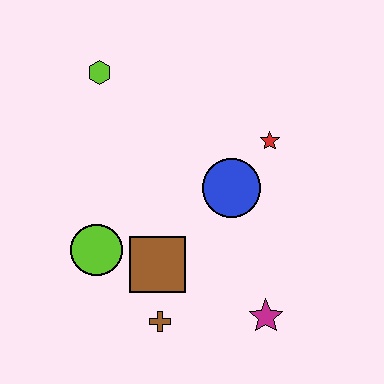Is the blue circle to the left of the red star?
Yes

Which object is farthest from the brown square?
The lime hexagon is farthest from the brown square.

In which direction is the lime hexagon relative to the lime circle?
The lime hexagon is above the lime circle.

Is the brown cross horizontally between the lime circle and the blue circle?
Yes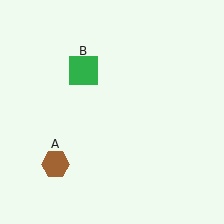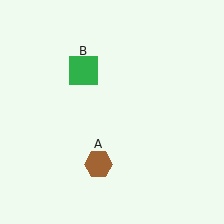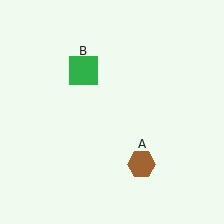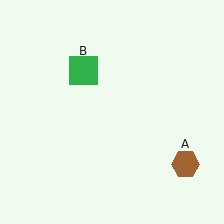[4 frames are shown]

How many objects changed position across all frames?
1 object changed position: brown hexagon (object A).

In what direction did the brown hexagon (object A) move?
The brown hexagon (object A) moved right.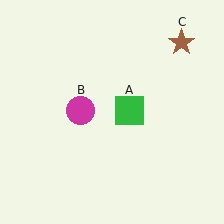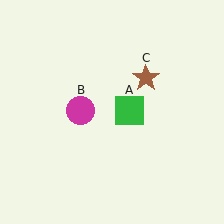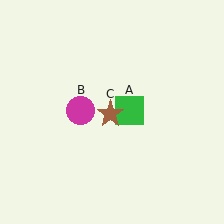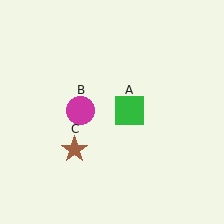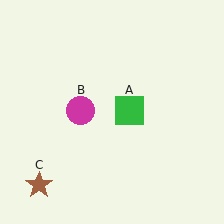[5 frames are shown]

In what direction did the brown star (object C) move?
The brown star (object C) moved down and to the left.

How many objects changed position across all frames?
1 object changed position: brown star (object C).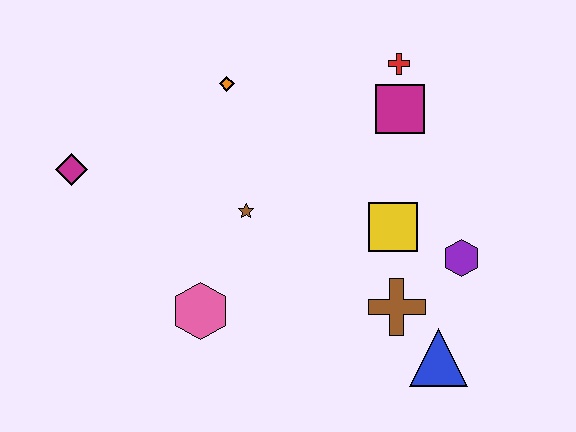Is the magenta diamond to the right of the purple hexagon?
No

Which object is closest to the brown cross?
The blue triangle is closest to the brown cross.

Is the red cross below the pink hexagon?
No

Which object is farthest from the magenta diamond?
The blue triangle is farthest from the magenta diamond.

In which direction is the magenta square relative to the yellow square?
The magenta square is above the yellow square.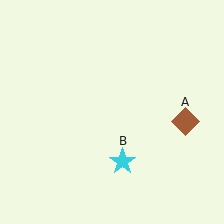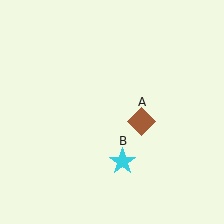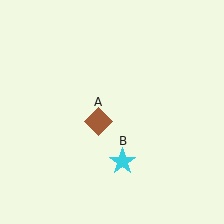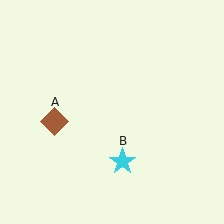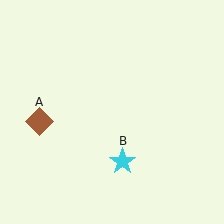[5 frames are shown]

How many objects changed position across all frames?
1 object changed position: brown diamond (object A).